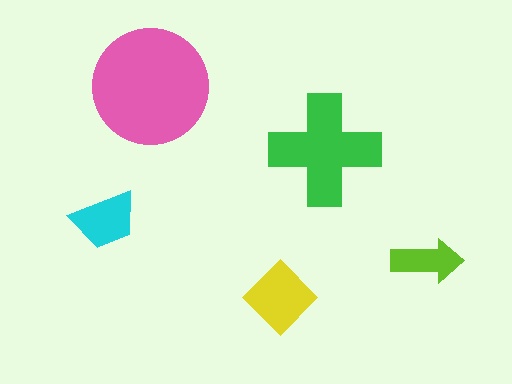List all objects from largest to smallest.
The pink circle, the green cross, the yellow diamond, the cyan trapezoid, the lime arrow.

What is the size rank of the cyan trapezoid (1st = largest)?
4th.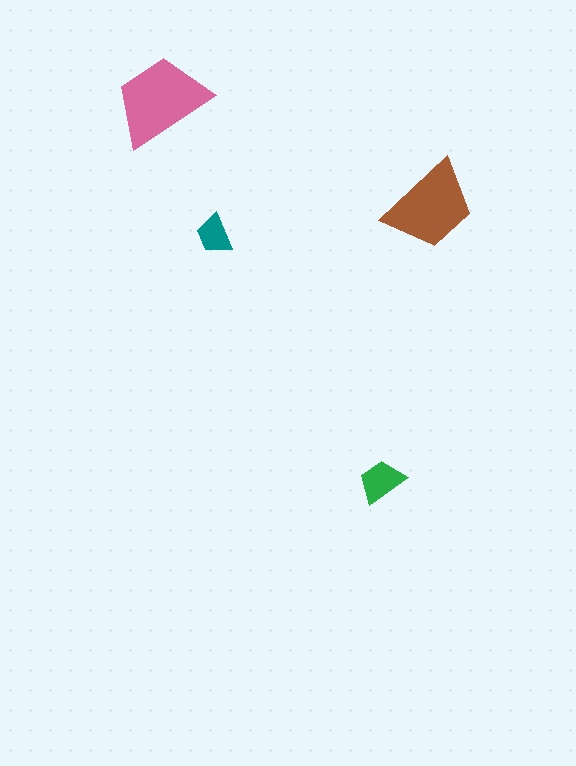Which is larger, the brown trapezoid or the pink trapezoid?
The pink one.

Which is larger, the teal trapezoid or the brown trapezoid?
The brown one.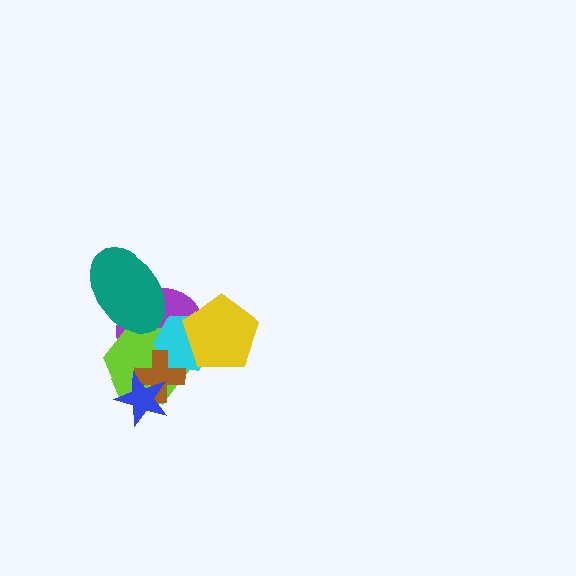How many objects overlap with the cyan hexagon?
4 objects overlap with the cyan hexagon.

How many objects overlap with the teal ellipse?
2 objects overlap with the teal ellipse.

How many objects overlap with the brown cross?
4 objects overlap with the brown cross.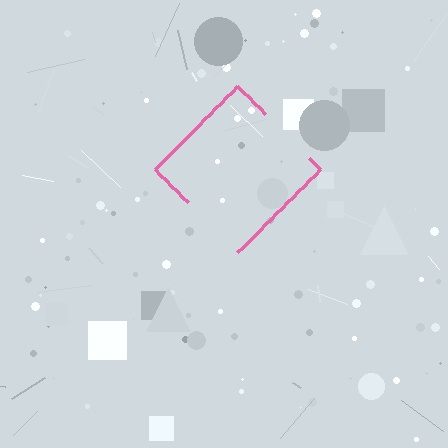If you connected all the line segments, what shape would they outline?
They would outline a diamond.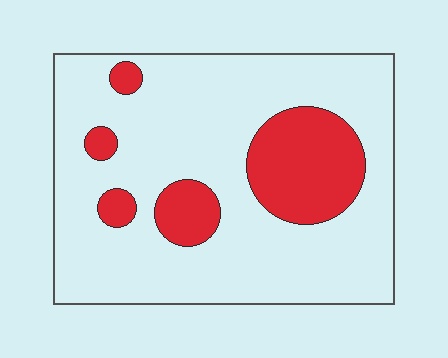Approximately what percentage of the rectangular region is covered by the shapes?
Approximately 20%.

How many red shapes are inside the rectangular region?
5.